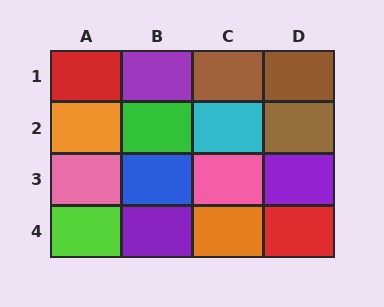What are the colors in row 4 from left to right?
Lime, purple, orange, red.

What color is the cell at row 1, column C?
Brown.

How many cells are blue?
1 cell is blue.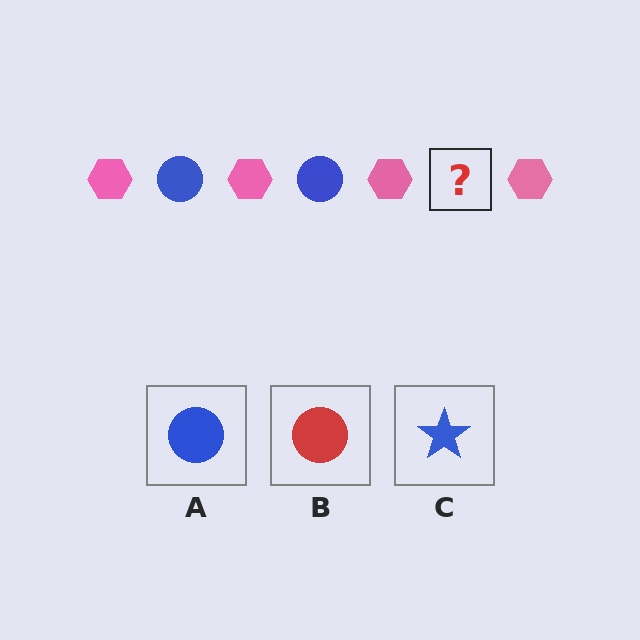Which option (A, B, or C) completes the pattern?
A.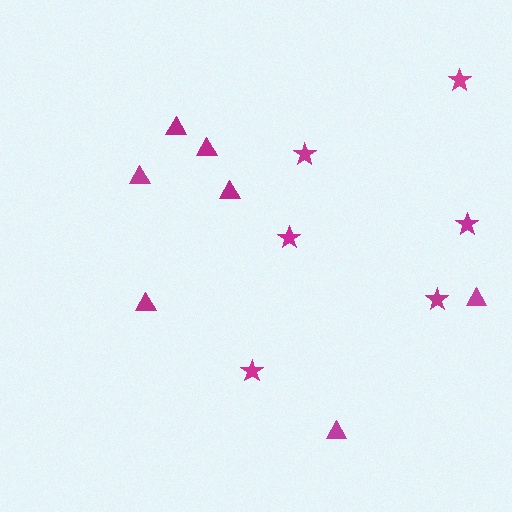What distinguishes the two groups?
There are 2 groups: one group of stars (6) and one group of triangles (7).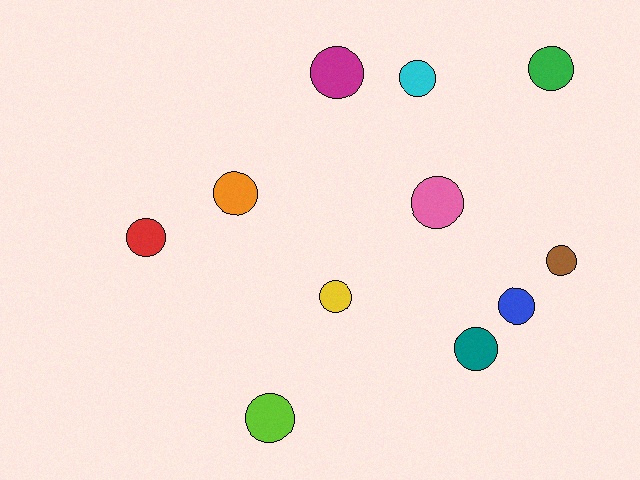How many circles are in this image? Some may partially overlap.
There are 11 circles.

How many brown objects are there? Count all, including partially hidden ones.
There is 1 brown object.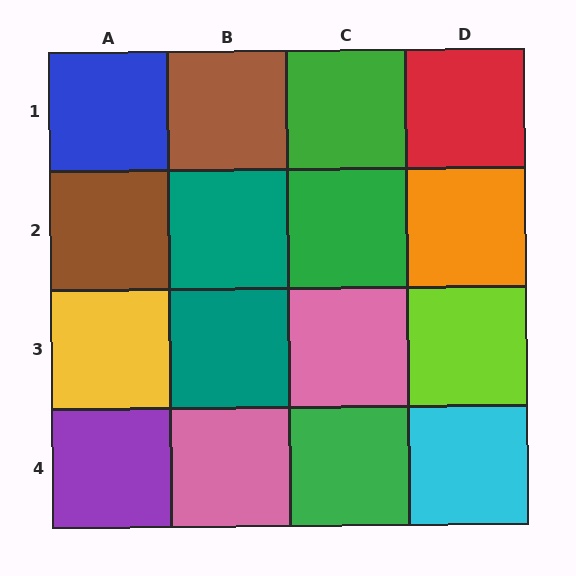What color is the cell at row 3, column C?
Pink.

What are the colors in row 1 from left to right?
Blue, brown, green, red.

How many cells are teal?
2 cells are teal.